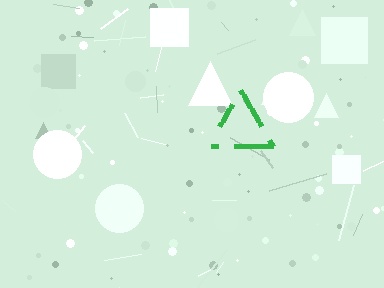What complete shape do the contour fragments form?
The contour fragments form a triangle.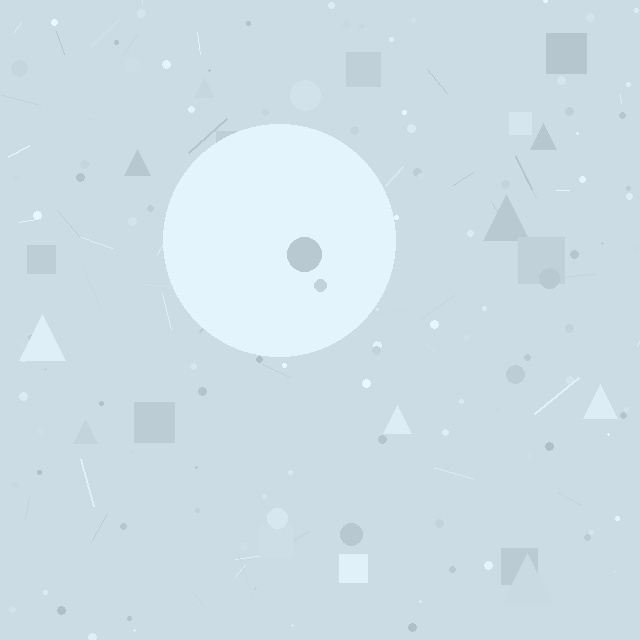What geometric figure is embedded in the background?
A circle is embedded in the background.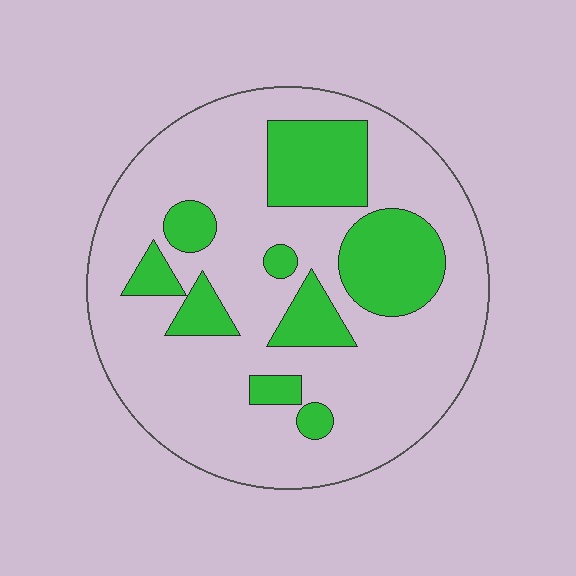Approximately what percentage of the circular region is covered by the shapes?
Approximately 25%.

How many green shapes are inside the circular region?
9.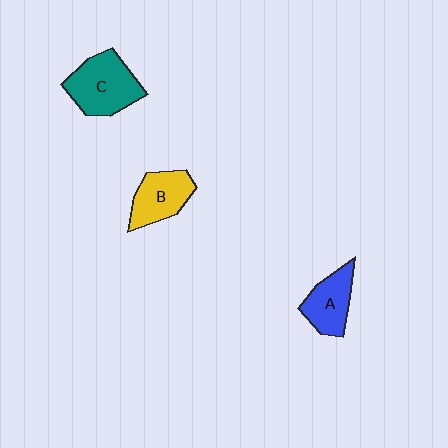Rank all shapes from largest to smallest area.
From largest to smallest: C (teal), B (yellow), A (blue).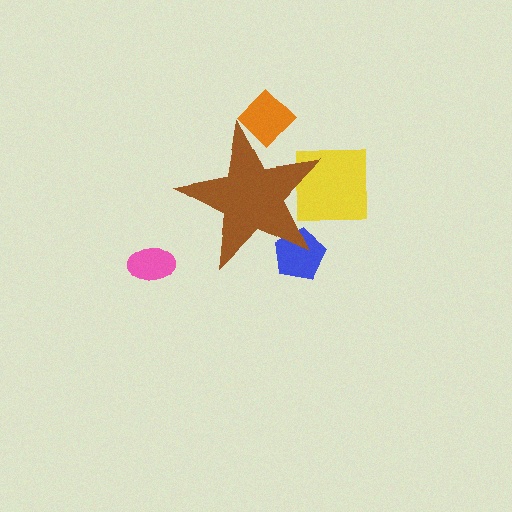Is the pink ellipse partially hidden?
No, the pink ellipse is fully visible.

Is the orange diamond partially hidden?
Yes, the orange diamond is partially hidden behind the brown star.